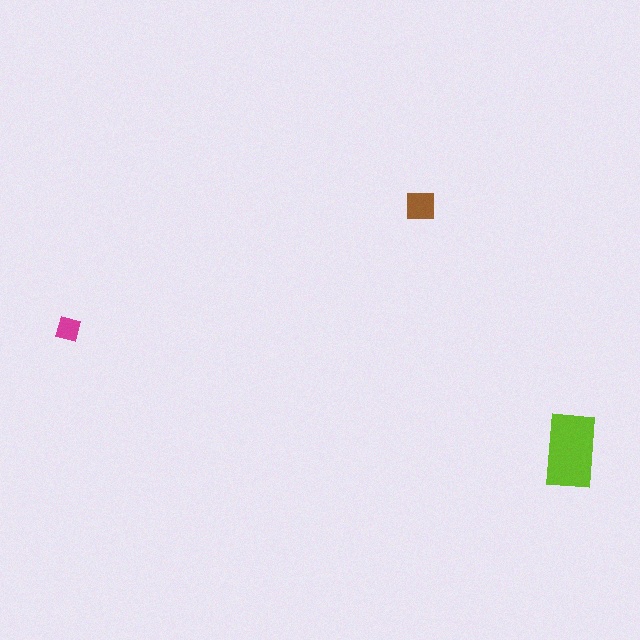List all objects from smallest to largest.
The magenta diamond, the brown square, the lime rectangle.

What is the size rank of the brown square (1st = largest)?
2nd.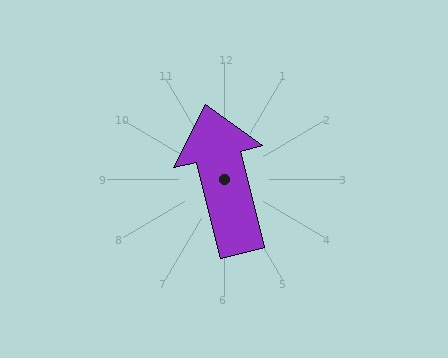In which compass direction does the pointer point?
North.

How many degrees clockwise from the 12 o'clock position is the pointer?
Approximately 346 degrees.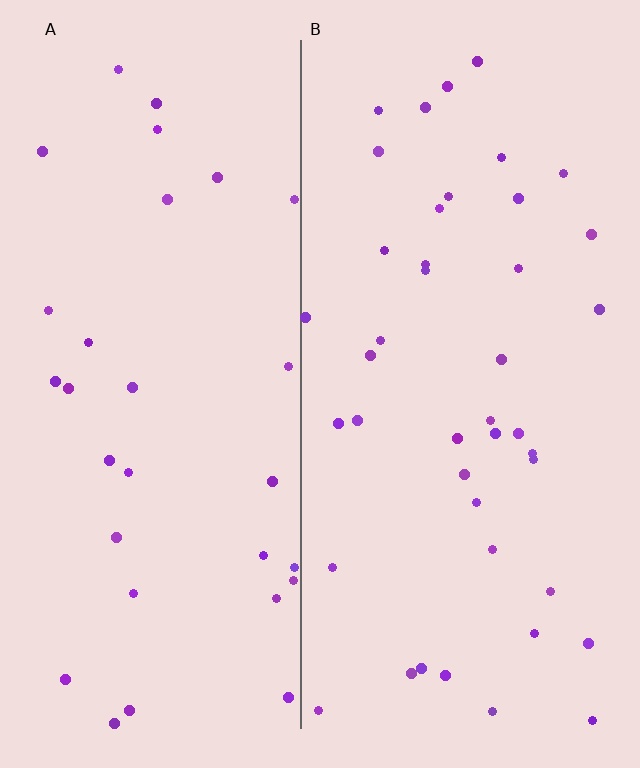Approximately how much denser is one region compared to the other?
Approximately 1.4× — region B over region A.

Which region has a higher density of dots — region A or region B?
B (the right).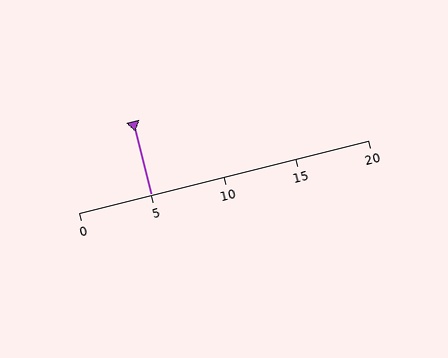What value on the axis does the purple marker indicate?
The marker indicates approximately 5.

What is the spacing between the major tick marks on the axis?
The major ticks are spaced 5 apart.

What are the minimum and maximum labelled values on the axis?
The axis runs from 0 to 20.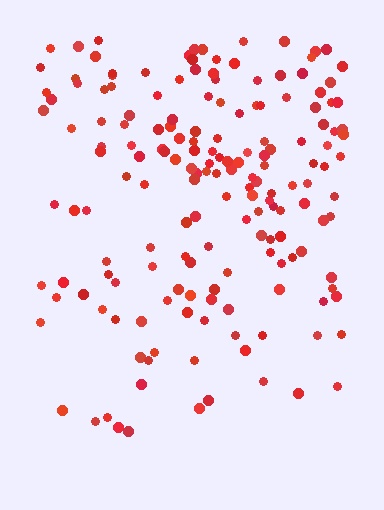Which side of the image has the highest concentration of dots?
The top.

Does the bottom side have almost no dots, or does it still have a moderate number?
Still a moderate number, just noticeably fewer than the top.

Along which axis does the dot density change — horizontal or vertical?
Vertical.